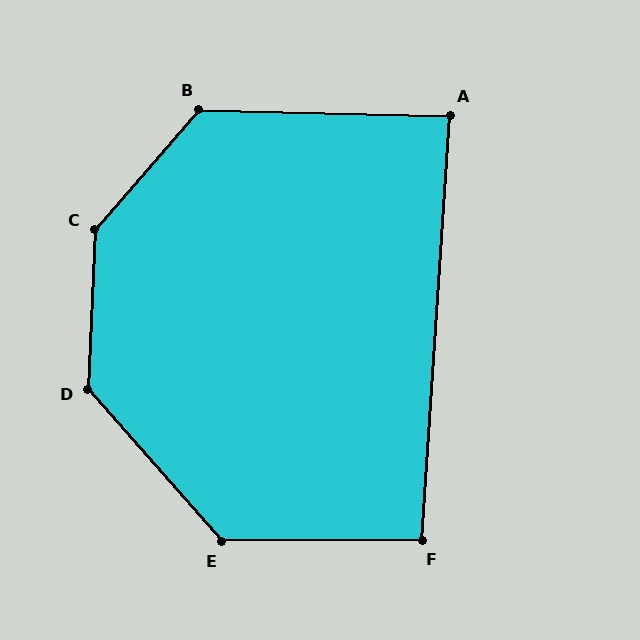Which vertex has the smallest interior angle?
A, at approximately 87 degrees.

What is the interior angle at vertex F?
Approximately 94 degrees (approximately right).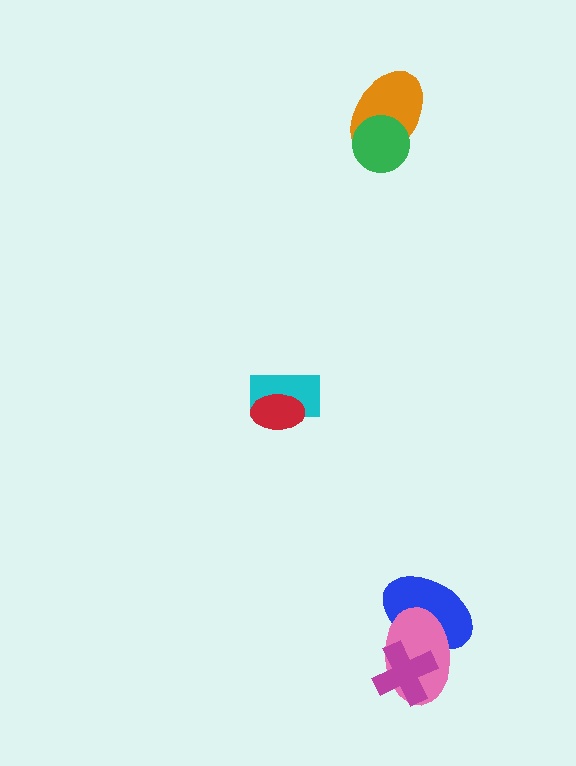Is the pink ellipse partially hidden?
Yes, it is partially covered by another shape.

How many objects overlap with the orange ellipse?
1 object overlaps with the orange ellipse.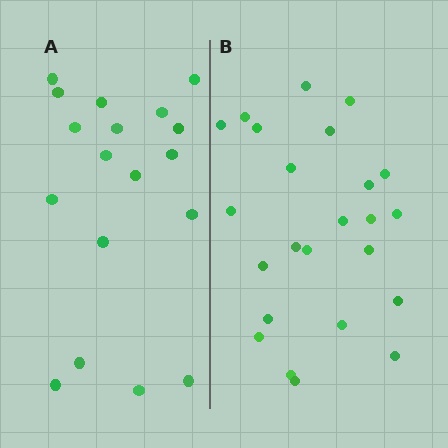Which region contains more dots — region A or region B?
Region B (the right region) has more dots.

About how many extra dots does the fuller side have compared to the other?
Region B has about 6 more dots than region A.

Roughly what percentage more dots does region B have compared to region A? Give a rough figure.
About 35% more.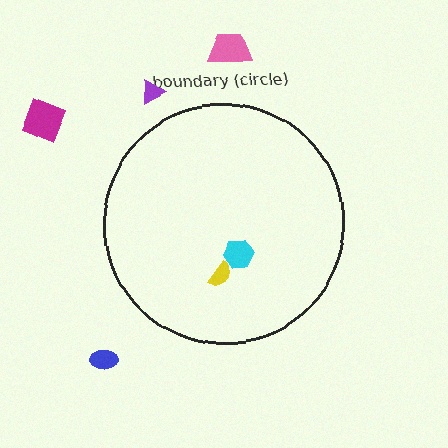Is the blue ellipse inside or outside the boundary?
Outside.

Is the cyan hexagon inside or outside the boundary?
Inside.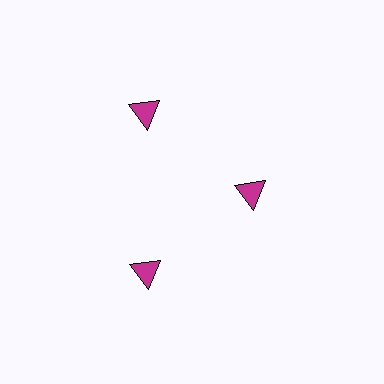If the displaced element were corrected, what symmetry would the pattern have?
It would have 3-fold rotational symmetry — the pattern would map onto itself every 120 degrees.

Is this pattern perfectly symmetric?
No. The 3 magenta triangles are arranged in a ring, but one element near the 3 o'clock position is pulled inward toward the center, breaking the 3-fold rotational symmetry.